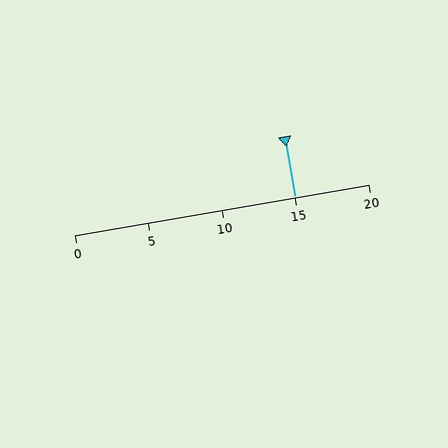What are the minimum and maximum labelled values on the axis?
The axis runs from 0 to 20.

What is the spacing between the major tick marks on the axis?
The major ticks are spaced 5 apart.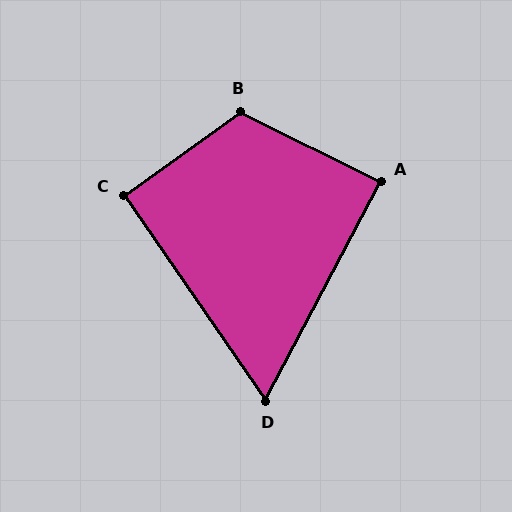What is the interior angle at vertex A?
Approximately 89 degrees (approximately right).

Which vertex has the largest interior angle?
B, at approximately 118 degrees.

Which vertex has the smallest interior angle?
D, at approximately 62 degrees.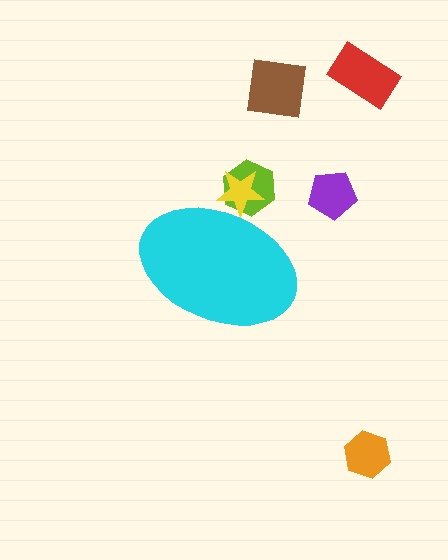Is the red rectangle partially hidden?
No, the red rectangle is fully visible.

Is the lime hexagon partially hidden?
Yes, the lime hexagon is partially hidden behind the cyan ellipse.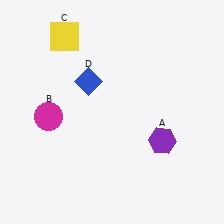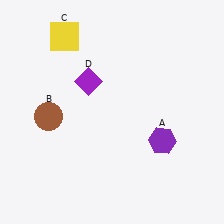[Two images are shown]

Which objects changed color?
B changed from magenta to brown. D changed from blue to purple.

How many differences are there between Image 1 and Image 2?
There are 2 differences between the two images.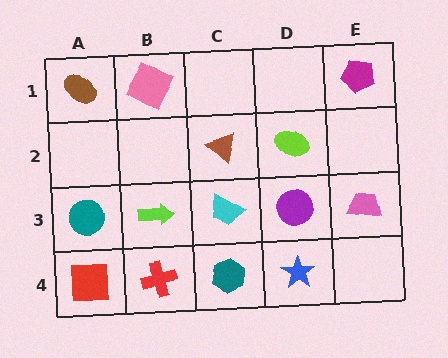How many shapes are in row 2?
2 shapes.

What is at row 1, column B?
A pink square.